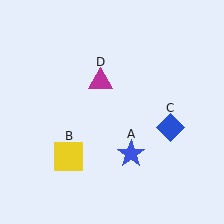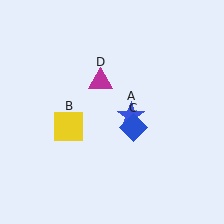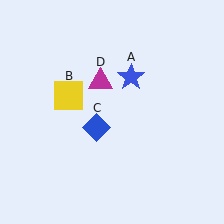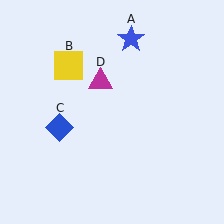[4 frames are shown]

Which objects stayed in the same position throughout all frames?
Magenta triangle (object D) remained stationary.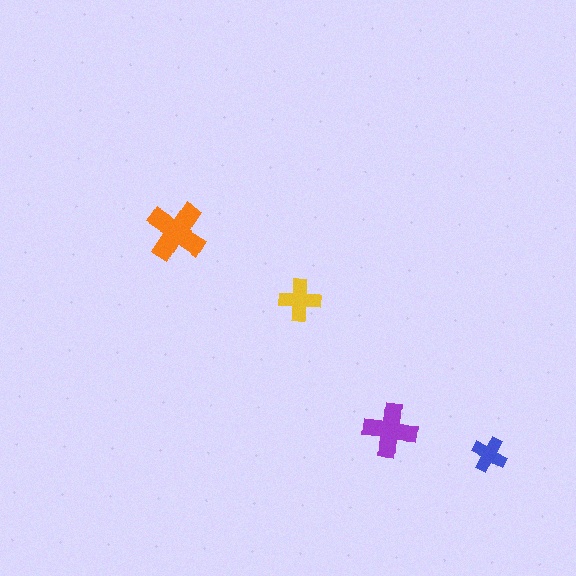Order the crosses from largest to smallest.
the orange one, the purple one, the yellow one, the blue one.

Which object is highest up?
The orange cross is topmost.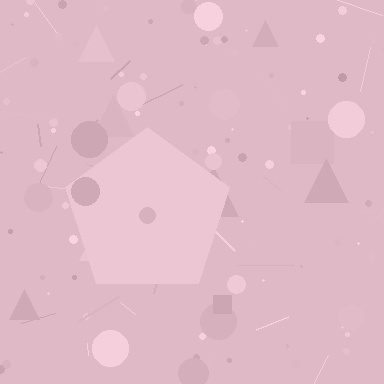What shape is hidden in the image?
A pentagon is hidden in the image.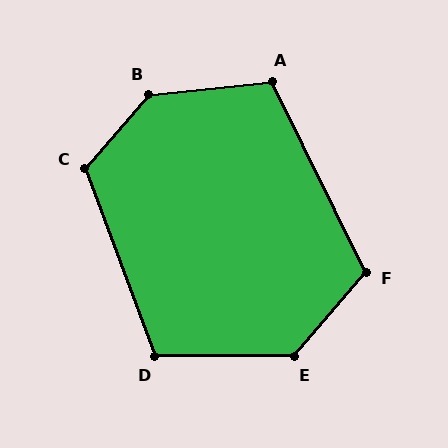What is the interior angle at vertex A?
Approximately 111 degrees (obtuse).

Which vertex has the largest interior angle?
B, at approximately 137 degrees.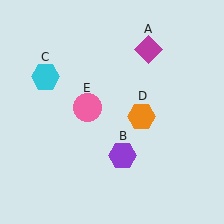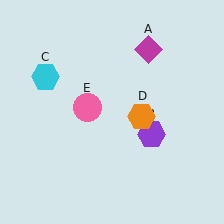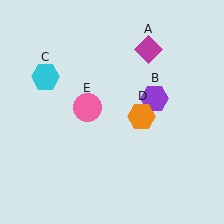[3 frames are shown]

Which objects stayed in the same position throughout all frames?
Magenta diamond (object A) and cyan hexagon (object C) and orange hexagon (object D) and pink circle (object E) remained stationary.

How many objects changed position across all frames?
1 object changed position: purple hexagon (object B).